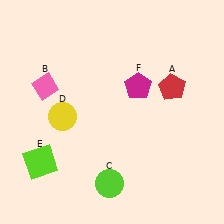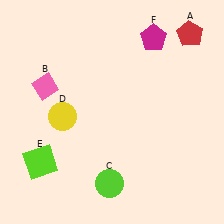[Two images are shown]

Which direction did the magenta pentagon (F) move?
The magenta pentagon (F) moved up.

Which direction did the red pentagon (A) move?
The red pentagon (A) moved up.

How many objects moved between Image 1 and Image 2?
2 objects moved between the two images.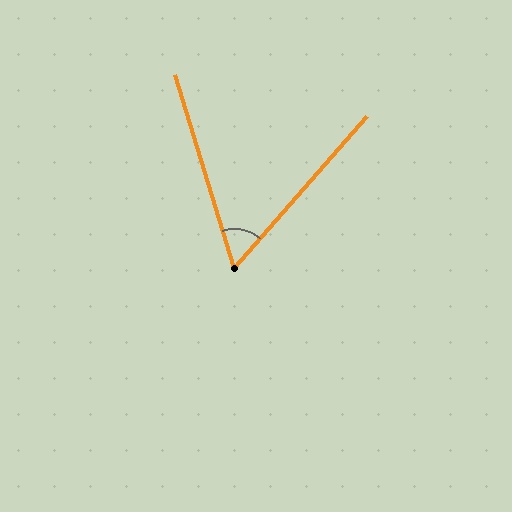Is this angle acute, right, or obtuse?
It is acute.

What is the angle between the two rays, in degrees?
Approximately 58 degrees.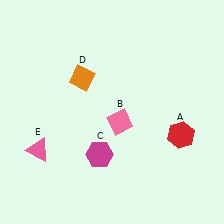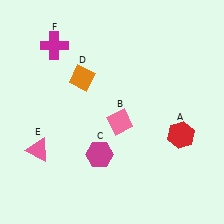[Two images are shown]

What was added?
A magenta cross (F) was added in Image 2.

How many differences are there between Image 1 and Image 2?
There is 1 difference between the two images.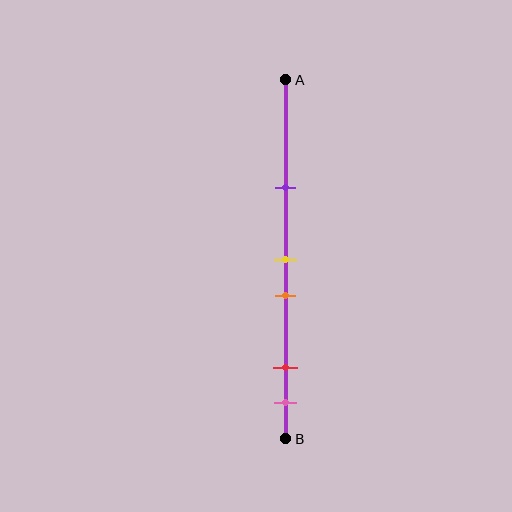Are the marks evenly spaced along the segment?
No, the marks are not evenly spaced.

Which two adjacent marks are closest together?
The yellow and orange marks are the closest adjacent pair.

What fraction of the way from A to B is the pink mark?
The pink mark is approximately 90% (0.9) of the way from A to B.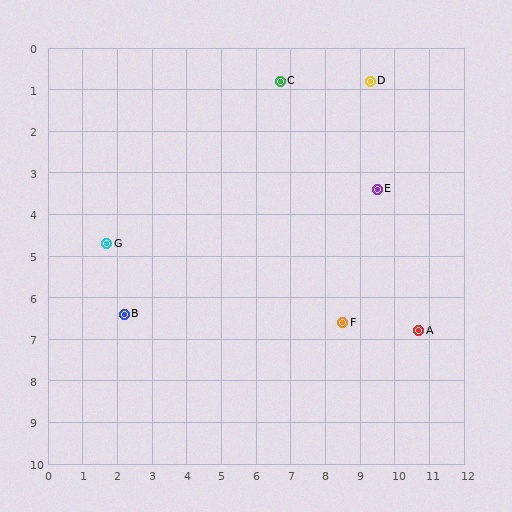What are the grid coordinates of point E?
Point E is at approximately (9.5, 3.4).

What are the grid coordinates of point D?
Point D is at approximately (9.3, 0.8).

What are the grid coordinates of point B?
Point B is at approximately (2.2, 6.4).